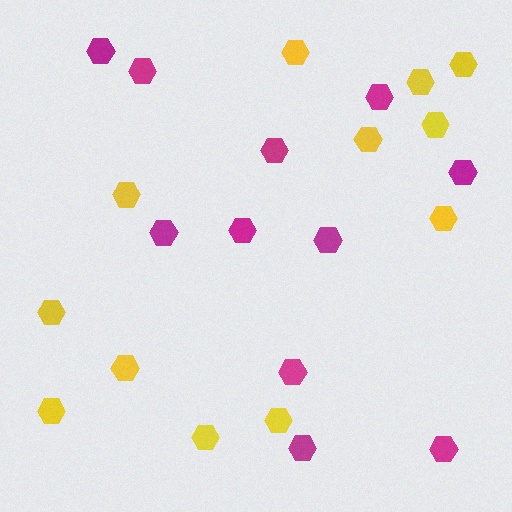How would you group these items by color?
There are 2 groups: one group of magenta hexagons (11) and one group of yellow hexagons (12).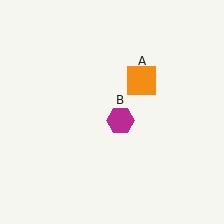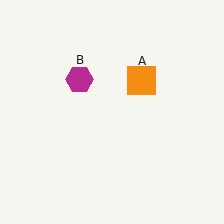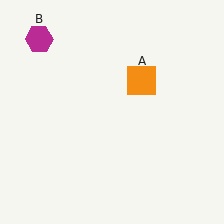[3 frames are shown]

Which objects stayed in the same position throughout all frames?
Orange square (object A) remained stationary.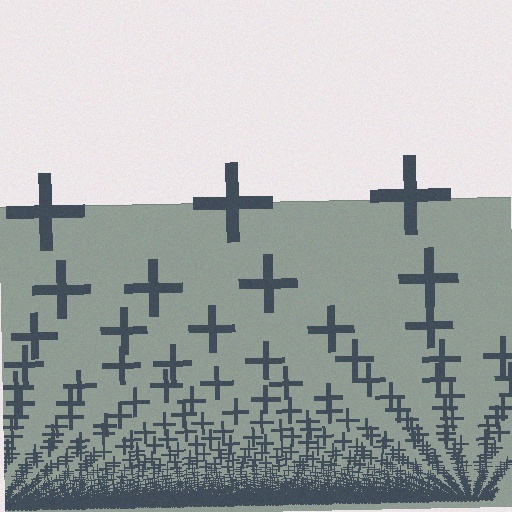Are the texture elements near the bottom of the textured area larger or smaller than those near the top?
Smaller. The gradient is inverted — elements near the bottom are smaller and denser.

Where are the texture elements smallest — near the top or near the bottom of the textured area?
Near the bottom.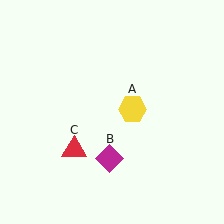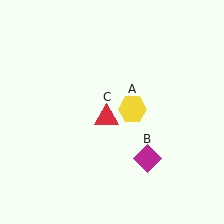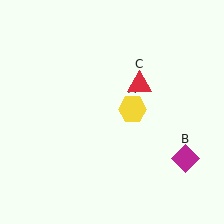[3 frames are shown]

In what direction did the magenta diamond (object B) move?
The magenta diamond (object B) moved right.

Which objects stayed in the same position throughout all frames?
Yellow hexagon (object A) remained stationary.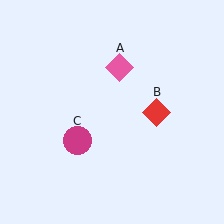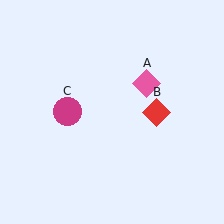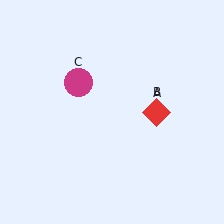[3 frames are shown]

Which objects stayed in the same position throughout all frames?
Red diamond (object B) remained stationary.